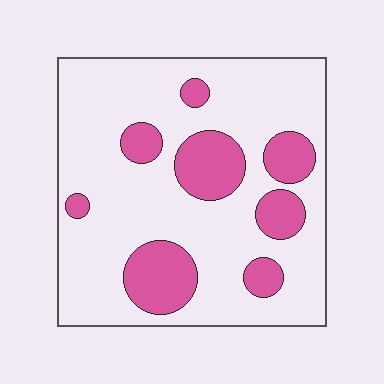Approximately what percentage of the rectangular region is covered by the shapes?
Approximately 25%.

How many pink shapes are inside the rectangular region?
8.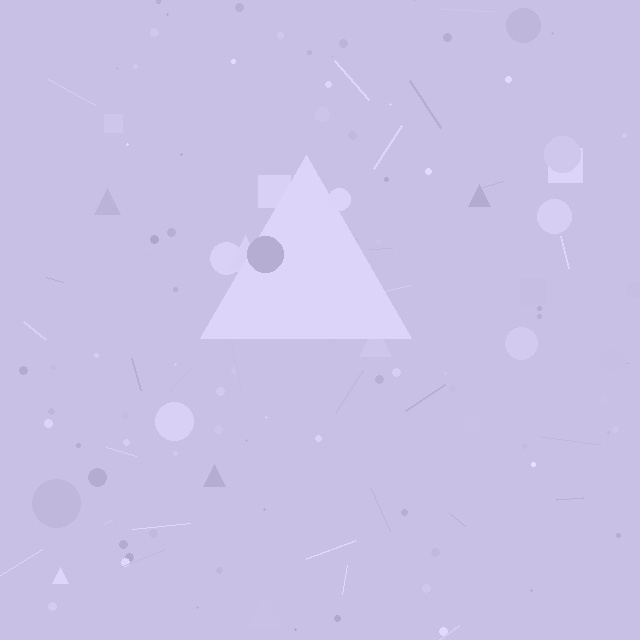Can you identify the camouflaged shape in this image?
The camouflaged shape is a triangle.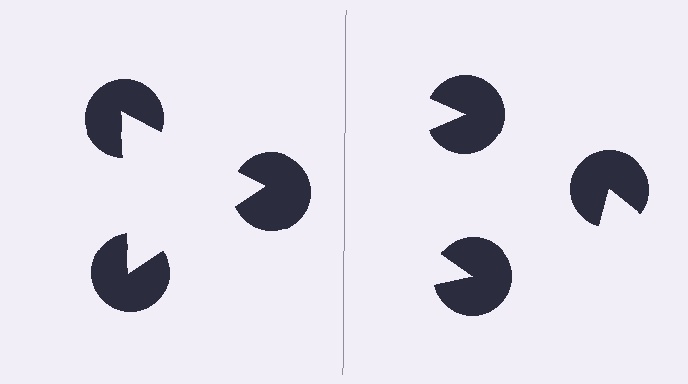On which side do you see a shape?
An illusory triangle appears on the left side. On the right side the wedge cuts are rotated, so no coherent shape forms.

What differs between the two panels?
The pac-man discs are positioned identically on both sides; only the wedge orientations differ. On the left they align to a triangle; on the right they are misaligned.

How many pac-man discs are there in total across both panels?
6 — 3 on each side.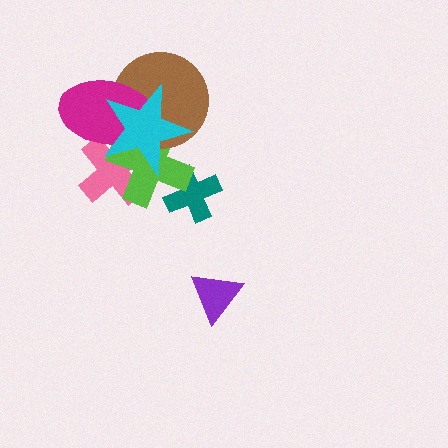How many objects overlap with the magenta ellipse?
4 objects overlap with the magenta ellipse.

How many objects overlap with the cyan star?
4 objects overlap with the cyan star.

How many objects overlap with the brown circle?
3 objects overlap with the brown circle.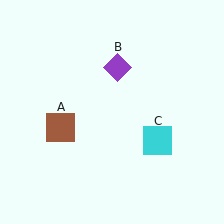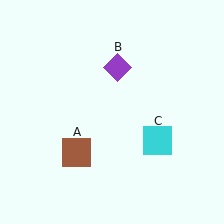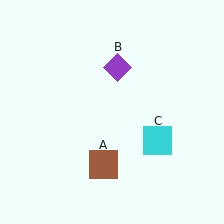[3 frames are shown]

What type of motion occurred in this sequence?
The brown square (object A) rotated counterclockwise around the center of the scene.